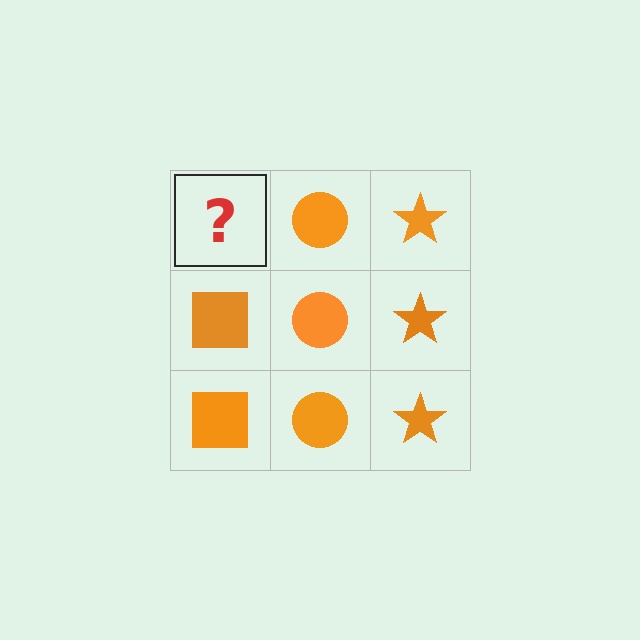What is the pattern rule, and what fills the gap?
The rule is that each column has a consistent shape. The gap should be filled with an orange square.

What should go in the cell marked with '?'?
The missing cell should contain an orange square.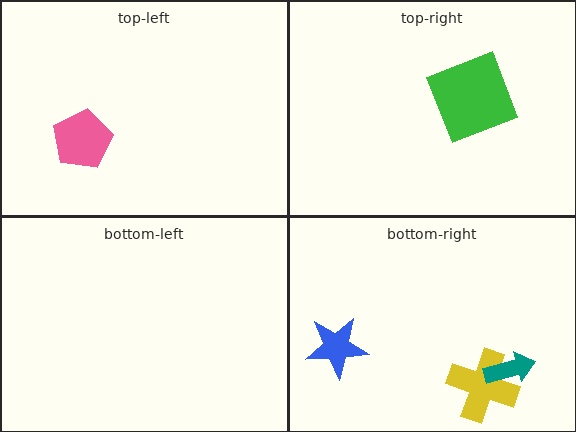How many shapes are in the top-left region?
1.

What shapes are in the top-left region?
The pink pentagon.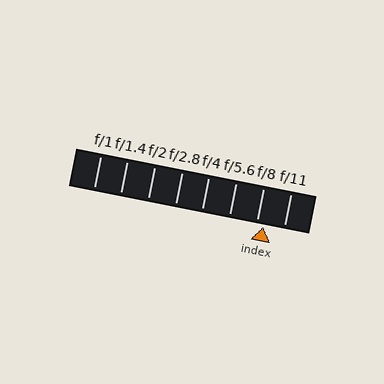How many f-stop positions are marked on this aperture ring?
There are 8 f-stop positions marked.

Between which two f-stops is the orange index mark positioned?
The index mark is between f/8 and f/11.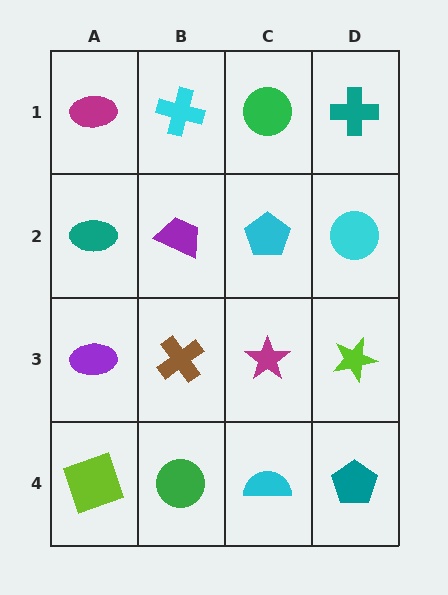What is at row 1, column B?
A cyan cross.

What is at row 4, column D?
A teal pentagon.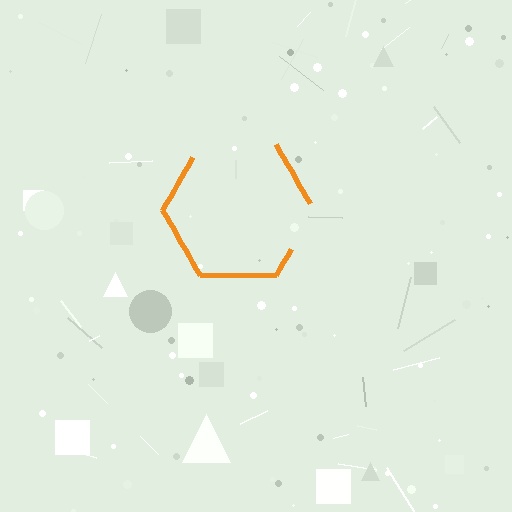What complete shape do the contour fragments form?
The contour fragments form a hexagon.